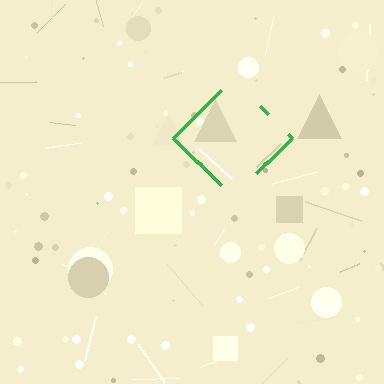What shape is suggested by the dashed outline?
The dashed outline suggests a diamond.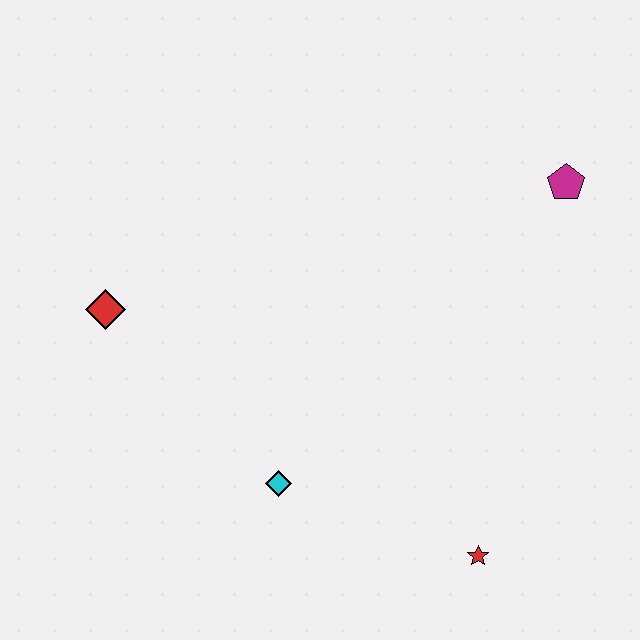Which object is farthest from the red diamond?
The magenta pentagon is farthest from the red diamond.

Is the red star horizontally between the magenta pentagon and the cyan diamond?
Yes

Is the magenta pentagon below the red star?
No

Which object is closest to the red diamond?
The cyan diamond is closest to the red diamond.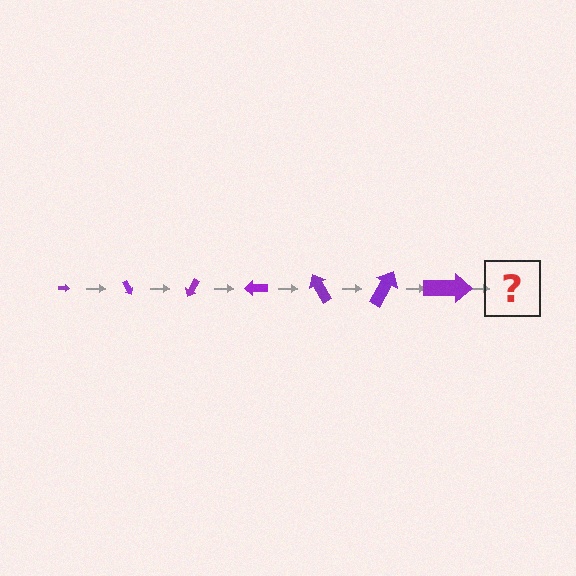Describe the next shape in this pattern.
It should be an arrow, larger than the previous one and rotated 420 degrees from the start.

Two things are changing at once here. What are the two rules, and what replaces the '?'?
The two rules are that the arrow grows larger each step and it rotates 60 degrees each step. The '?' should be an arrow, larger than the previous one and rotated 420 degrees from the start.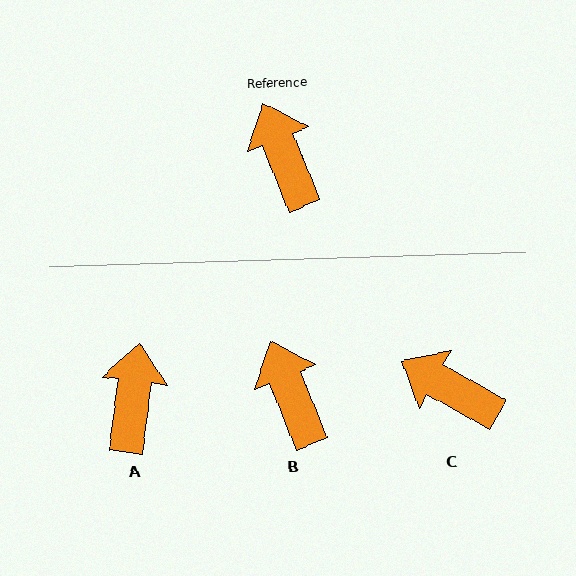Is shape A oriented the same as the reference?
No, it is off by about 29 degrees.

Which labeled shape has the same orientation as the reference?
B.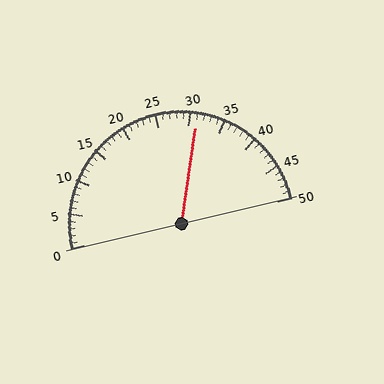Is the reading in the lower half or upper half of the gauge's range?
The reading is in the upper half of the range (0 to 50).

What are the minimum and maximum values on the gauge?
The gauge ranges from 0 to 50.